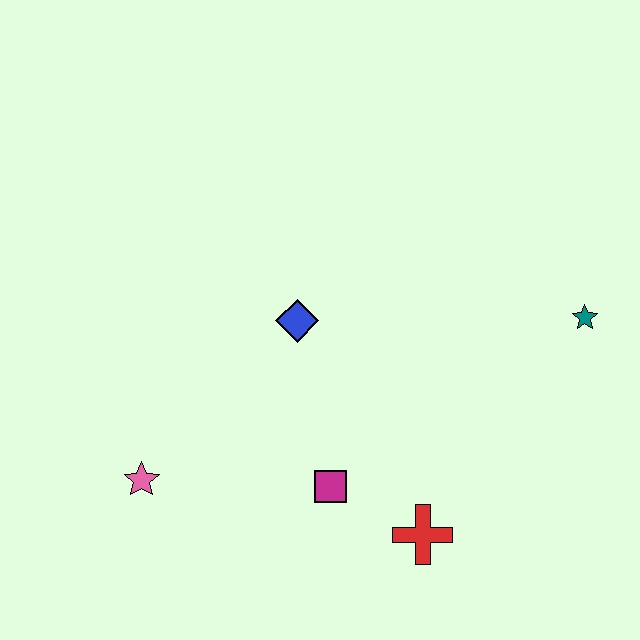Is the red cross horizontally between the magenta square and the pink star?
No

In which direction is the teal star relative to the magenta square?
The teal star is to the right of the magenta square.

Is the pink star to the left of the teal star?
Yes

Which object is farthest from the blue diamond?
The teal star is farthest from the blue diamond.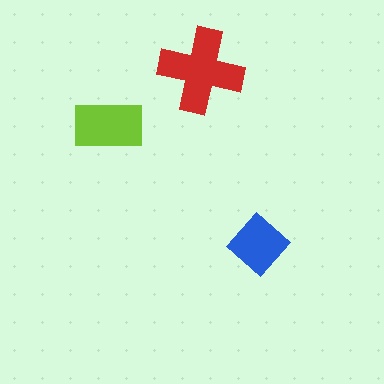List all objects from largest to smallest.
The red cross, the lime rectangle, the blue diamond.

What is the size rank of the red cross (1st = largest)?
1st.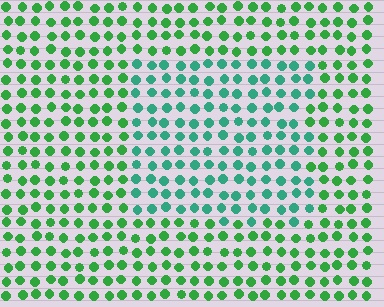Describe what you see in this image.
The image is filled with small green elements in a uniform arrangement. A rectangle-shaped region is visible where the elements are tinted to a slightly different hue, forming a subtle color boundary.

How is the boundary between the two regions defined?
The boundary is defined purely by a slight shift in hue (about 34 degrees). Spacing, size, and orientation are identical on both sides.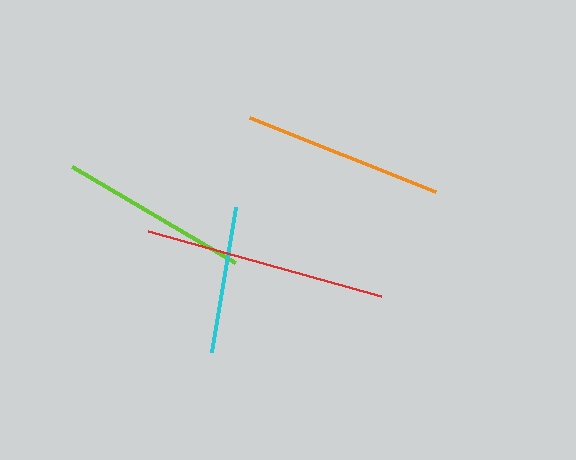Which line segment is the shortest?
The cyan line is the shortest at approximately 147 pixels.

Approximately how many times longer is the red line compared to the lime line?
The red line is approximately 1.3 times the length of the lime line.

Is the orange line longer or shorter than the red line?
The red line is longer than the orange line.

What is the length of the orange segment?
The orange segment is approximately 200 pixels long.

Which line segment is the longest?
The red line is the longest at approximately 242 pixels.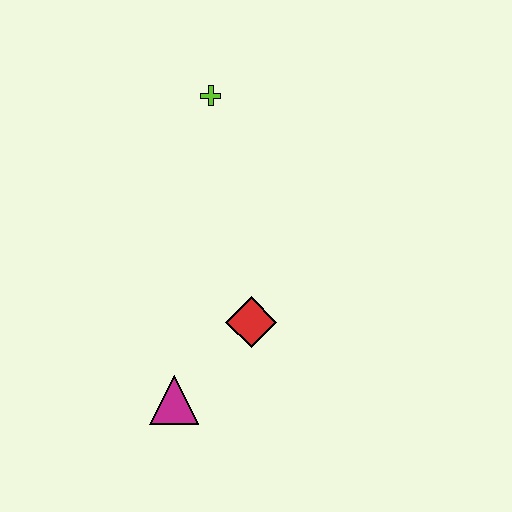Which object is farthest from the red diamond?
The lime cross is farthest from the red diamond.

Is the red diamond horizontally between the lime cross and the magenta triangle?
No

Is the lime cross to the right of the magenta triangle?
Yes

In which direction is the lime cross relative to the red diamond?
The lime cross is above the red diamond.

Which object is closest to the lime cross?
The red diamond is closest to the lime cross.